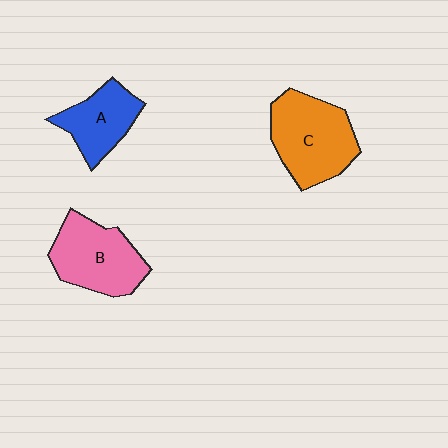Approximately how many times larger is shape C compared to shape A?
Approximately 1.5 times.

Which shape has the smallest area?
Shape A (blue).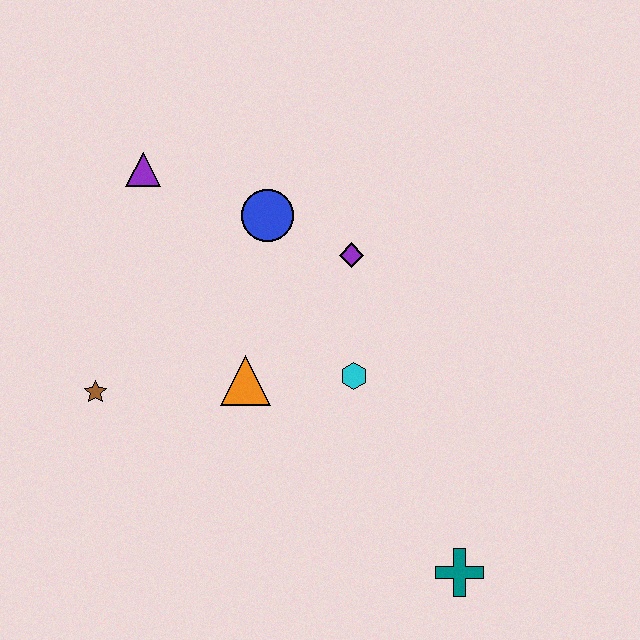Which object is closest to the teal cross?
The cyan hexagon is closest to the teal cross.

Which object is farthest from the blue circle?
The teal cross is farthest from the blue circle.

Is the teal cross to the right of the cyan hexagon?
Yes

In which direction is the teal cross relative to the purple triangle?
The teal cross is below the purple triangle.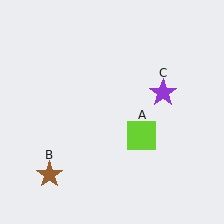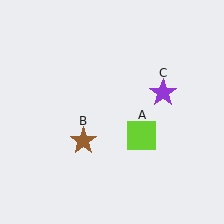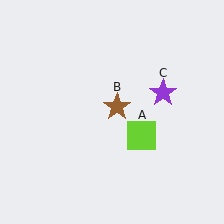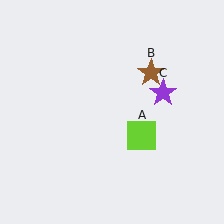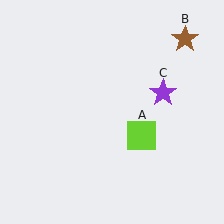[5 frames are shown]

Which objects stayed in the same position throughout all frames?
Lime square (object A) and purple star (object C) remained stationary.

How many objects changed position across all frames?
1 object changed position: brown star (object B).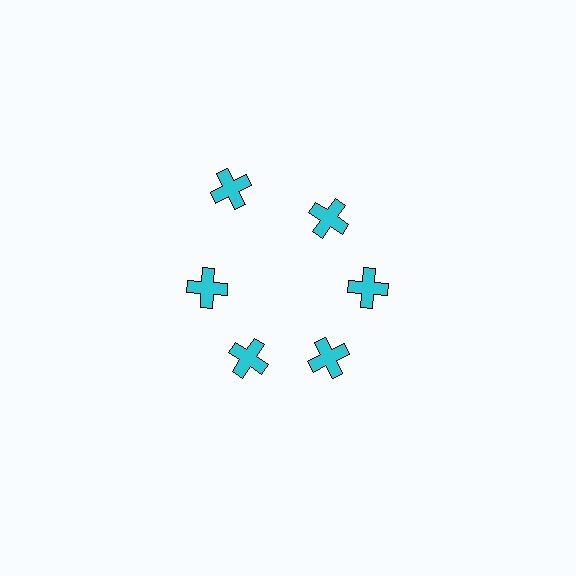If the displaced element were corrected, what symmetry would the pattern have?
It would have 6-fold rotational symmetry — the pattern would map onto itself every 60 degrees.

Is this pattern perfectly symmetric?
No. The 6 cyan crosses are arranged in a ring, but one element near the 11 o'clock position is pushed outward from the center, breaking the 6-fold rotational symmetry.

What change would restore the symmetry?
The symmetry would be restored by moving it inward, back onto the ring so that all 6 crosses sit at equal angles and equal distance from the center.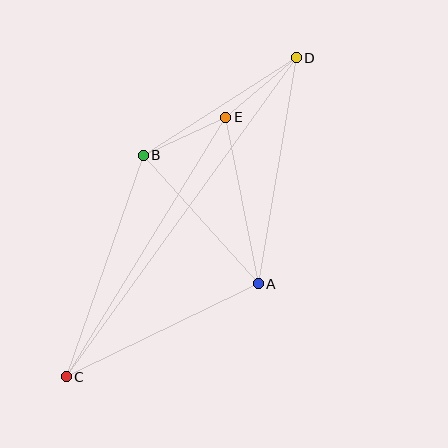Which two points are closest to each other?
Points B and E are closest to each other.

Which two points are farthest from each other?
Points C and D are farthest from each other.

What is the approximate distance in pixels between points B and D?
The distance between B and D is approximately 181 pixels.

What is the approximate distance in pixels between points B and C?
The distance between B and C is approximately 234 pixels.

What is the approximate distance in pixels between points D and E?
The distance between D and E is approximately 92 pixels.